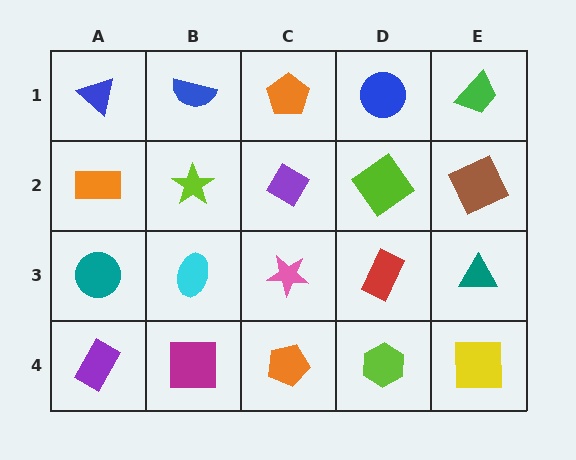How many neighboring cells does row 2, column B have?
4.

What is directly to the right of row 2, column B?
A purple diamond.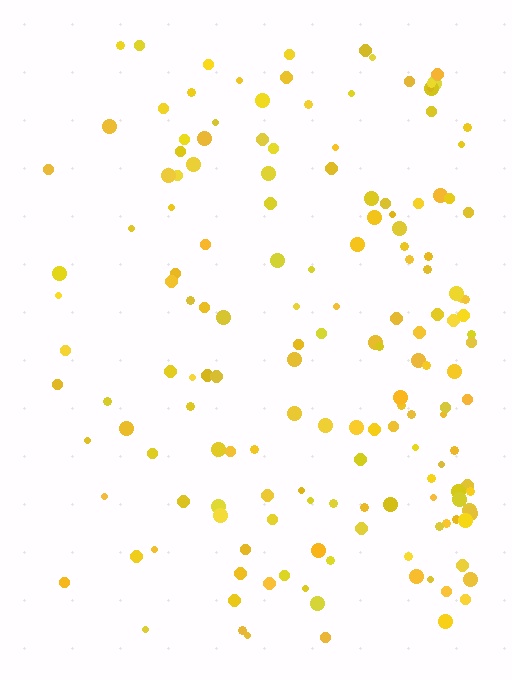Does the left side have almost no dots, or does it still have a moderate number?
Still a moderate number, just noticeably fewer than the right.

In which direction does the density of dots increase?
From left to right, with the right side densest.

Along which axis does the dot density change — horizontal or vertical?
Horizontal.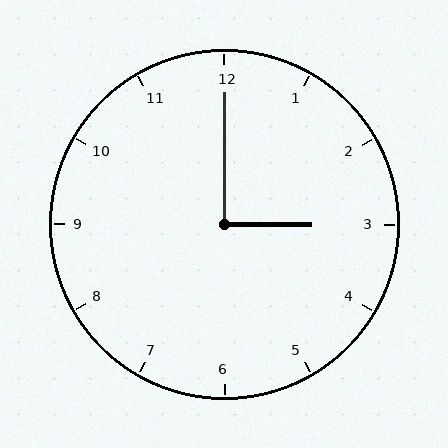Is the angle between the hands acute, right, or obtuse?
It is right.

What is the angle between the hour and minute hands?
Approximately 90 degrees.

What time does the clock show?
3:00.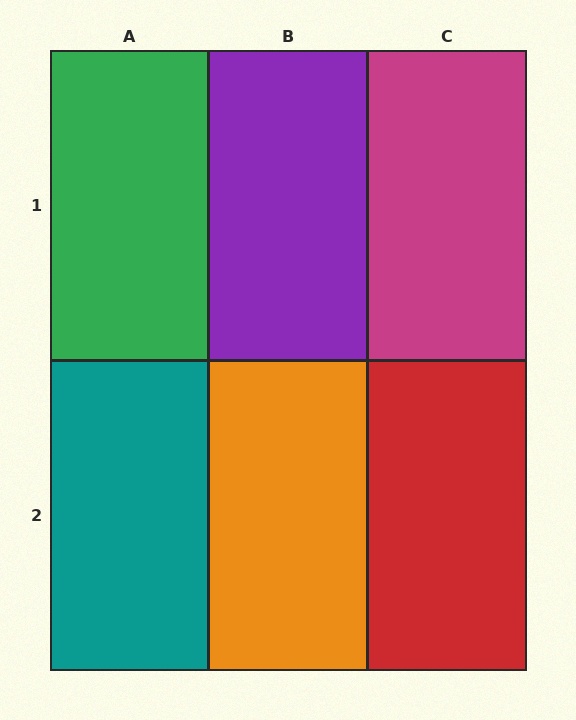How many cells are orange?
1 cell is orange.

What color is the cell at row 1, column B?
Purple.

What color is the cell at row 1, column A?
Green.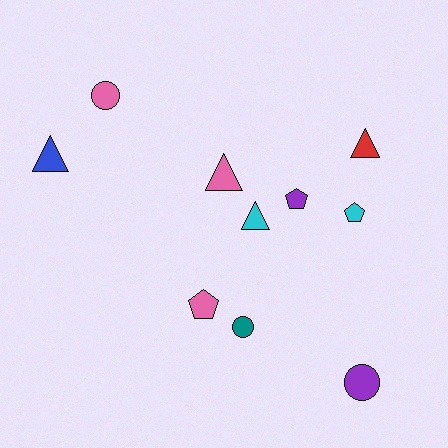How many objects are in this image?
There are 10 objects.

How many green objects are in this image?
There are no green objects.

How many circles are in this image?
There are 3 circles.